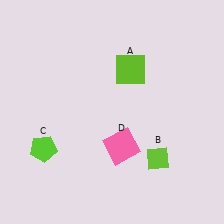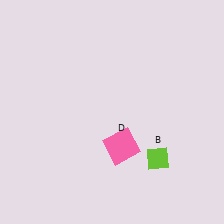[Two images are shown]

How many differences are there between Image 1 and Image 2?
There are 2 differences between the two images.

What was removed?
The lime pentagon (C), the lime square (A) were removed in Image 2.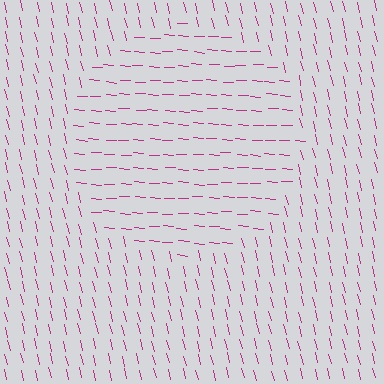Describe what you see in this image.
The image is filled with small magenta line segments. A circle region in the image has lines oriented differently from the surrounding lines, creating a visible texture boundary.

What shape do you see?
I see a circle.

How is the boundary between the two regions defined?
The boundary is defined purely by a change in line orientation (approximately 73 degrees difference). All lines are the same color and thickness.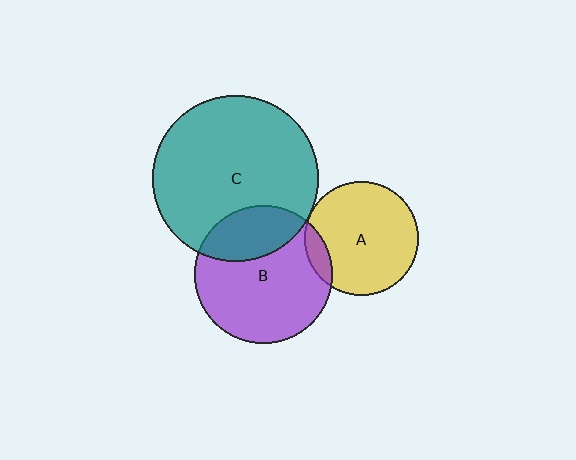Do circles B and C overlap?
Yes.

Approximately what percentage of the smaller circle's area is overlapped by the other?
Approximately 25%.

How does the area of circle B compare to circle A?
Approximately 1.5 times.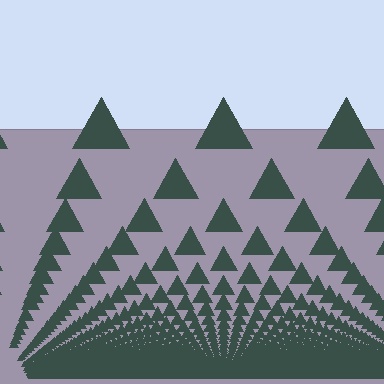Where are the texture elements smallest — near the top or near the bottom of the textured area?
Near the bottom.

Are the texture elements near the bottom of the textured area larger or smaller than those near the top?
Smaller. The gradient is inverted — elements near the bottom are smaller and denser.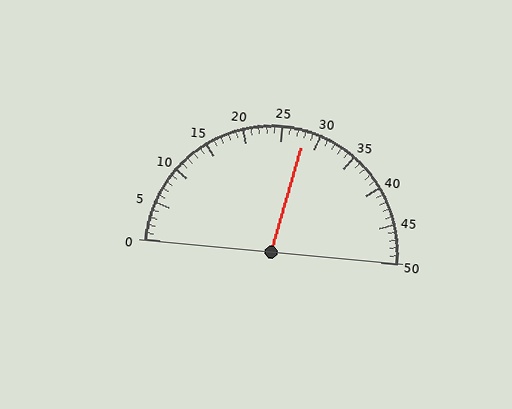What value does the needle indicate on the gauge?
The needle indicates approximately 28.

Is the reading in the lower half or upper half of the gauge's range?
The reading is in the upper half of the range (0 to 50).